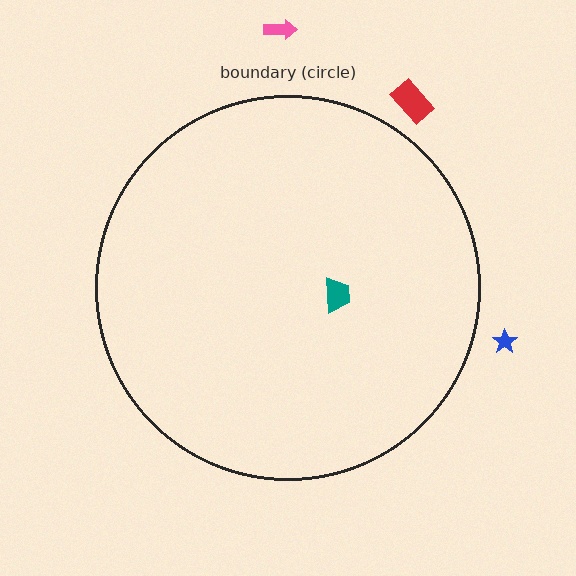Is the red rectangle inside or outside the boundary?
Outside.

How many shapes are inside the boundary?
1 inside, 3 outside.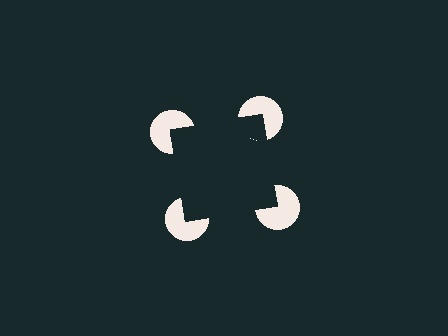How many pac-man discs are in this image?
There are 4 — one at each vertex of the illusory square.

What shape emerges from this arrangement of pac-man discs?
An illusory square — its edges are inferred from the aligned wedge cuts in the pac-man discs, not physically drawn.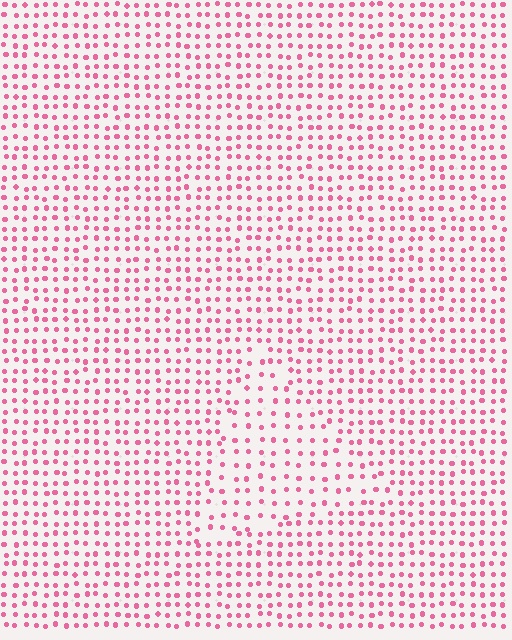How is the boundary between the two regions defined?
The boundary is defined by a change in element density (approximately 1.6x ratio). All elements are the same color, size, and shape.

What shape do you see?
I see a triangle.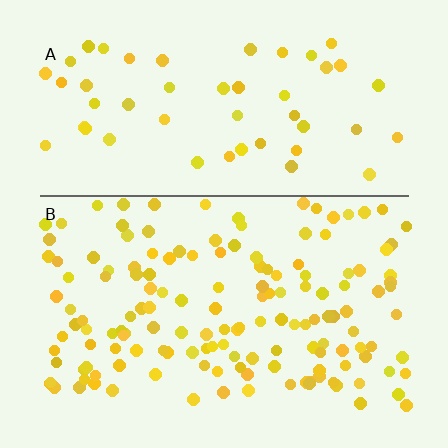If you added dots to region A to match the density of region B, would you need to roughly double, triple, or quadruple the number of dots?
Approximately triple.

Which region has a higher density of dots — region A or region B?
B (the bottom).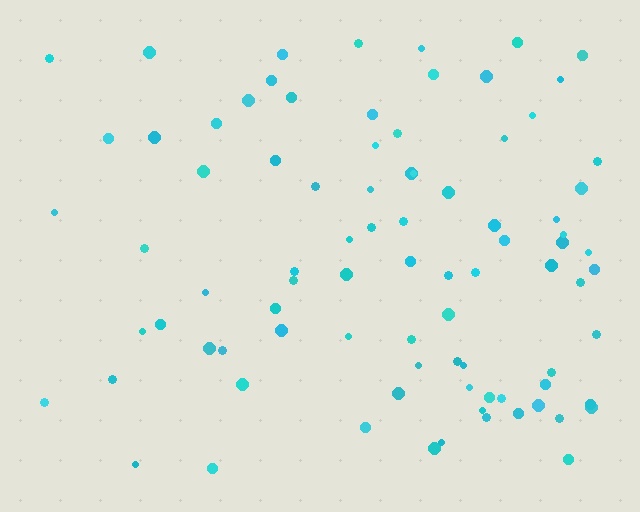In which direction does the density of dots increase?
From left to right, with the right side densest.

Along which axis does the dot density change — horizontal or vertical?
Horizontal.